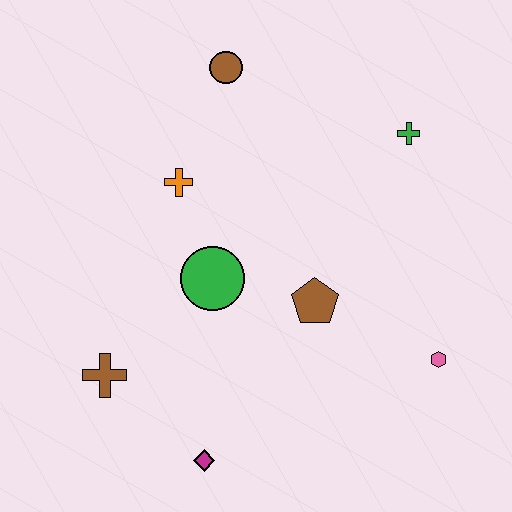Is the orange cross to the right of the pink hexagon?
No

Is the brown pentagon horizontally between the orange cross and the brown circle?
No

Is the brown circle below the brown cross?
No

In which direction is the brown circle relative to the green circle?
The brown circle is above the green circle.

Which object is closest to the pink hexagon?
The brown pentagon is closest to the pink hexagon.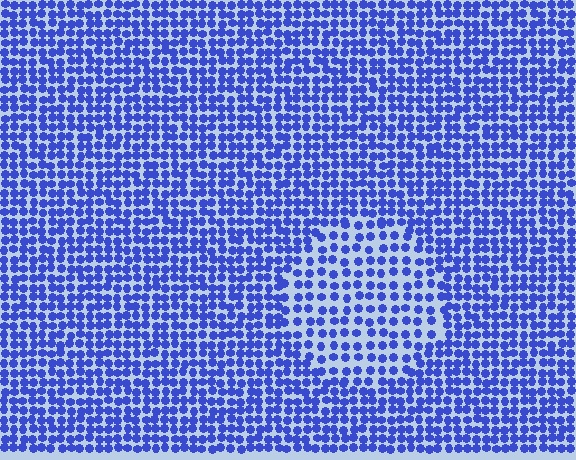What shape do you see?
I see a circle.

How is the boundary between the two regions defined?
The boundary is defined by a change in element density (approximately 1.7x ratio). All elements are the same color, size, and shape.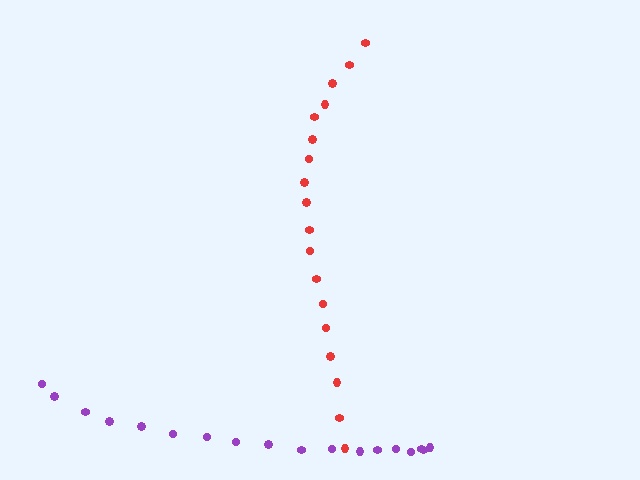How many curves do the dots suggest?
There are 2 distinct paths.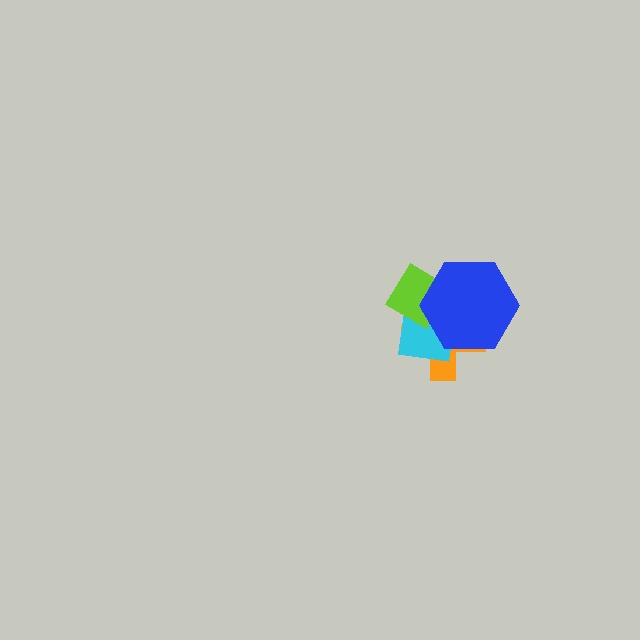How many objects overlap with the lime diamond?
3 objects overlap with the lime diamond.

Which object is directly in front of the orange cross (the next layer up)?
The cyan square is directly in front of the orange cross.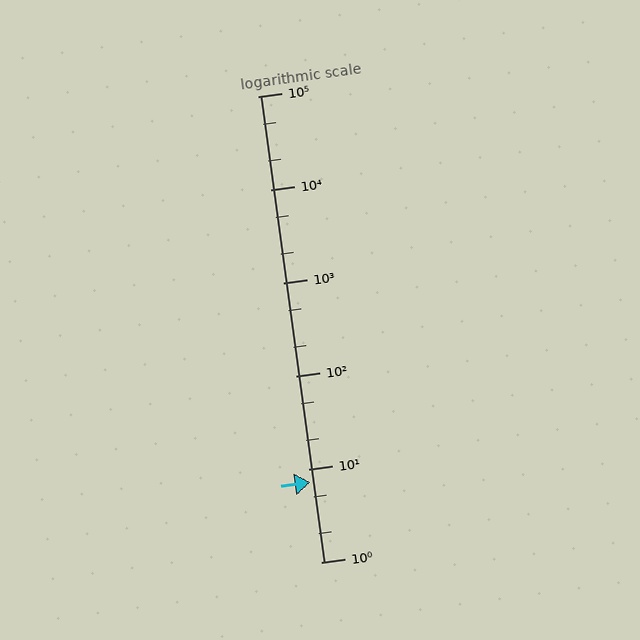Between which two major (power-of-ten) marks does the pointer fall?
The pointer is between 1 and 10.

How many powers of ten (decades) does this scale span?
The scale spans 5 decades, from 1 to 100000.